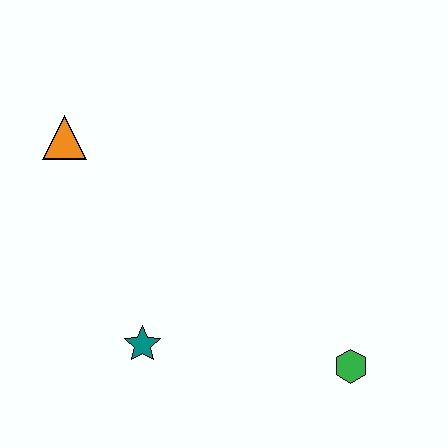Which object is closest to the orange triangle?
The teal star is closest to the orange triangle.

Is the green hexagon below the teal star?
Yes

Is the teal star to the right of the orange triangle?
Yes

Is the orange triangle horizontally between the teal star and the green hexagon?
No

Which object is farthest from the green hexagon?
The orange triangle is farthest from the green hexagon.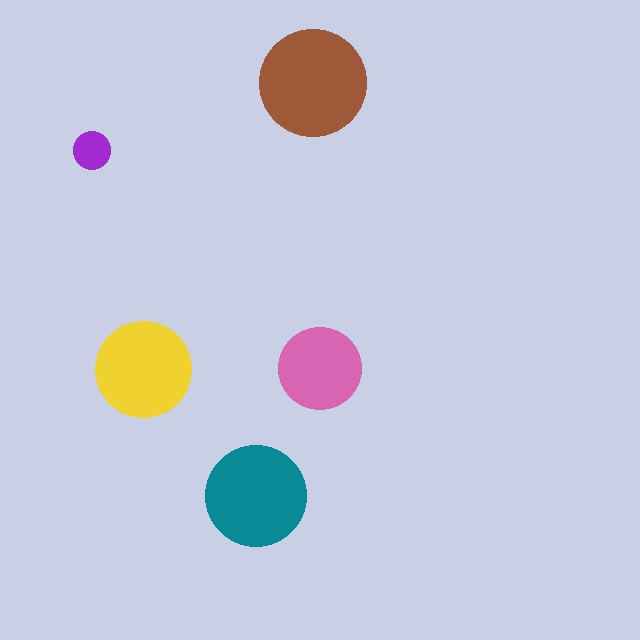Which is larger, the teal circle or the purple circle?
The teal one.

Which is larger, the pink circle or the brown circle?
The brown one.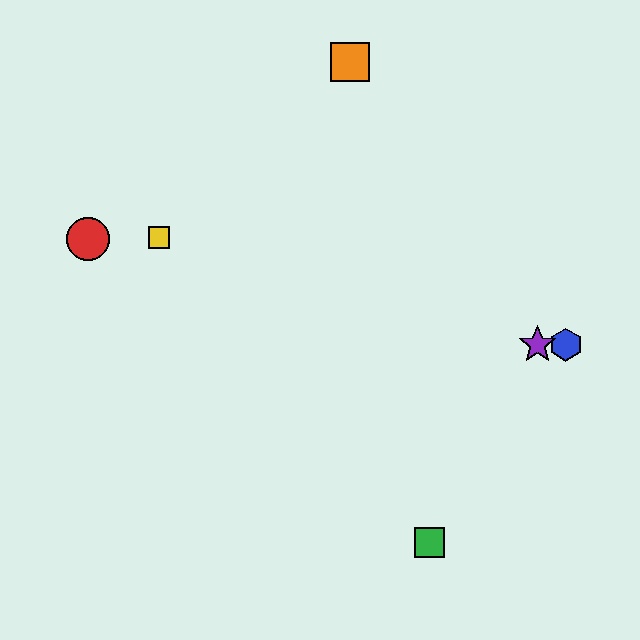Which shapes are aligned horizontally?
The blue hexagon, the purple star are aligned horizontally.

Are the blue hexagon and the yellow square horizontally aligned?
No, the blue hexagon is at y≈345 and the yellow square is at y≈238.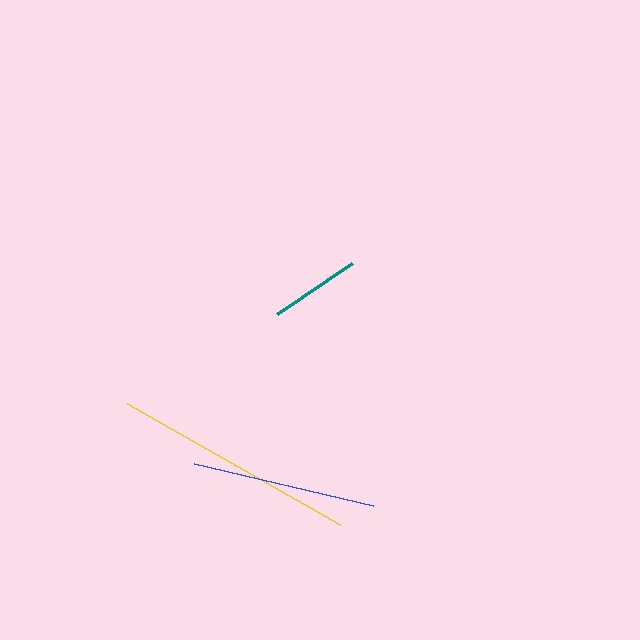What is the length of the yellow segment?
The yellow segment is approximately 245 pixels long.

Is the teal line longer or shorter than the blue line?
The blue line is longer than the teal line.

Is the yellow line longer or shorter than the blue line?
The yellow line is longer than the blue line.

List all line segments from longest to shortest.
From longest to shortest: yellow, blue, teal.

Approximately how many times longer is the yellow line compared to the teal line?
The yellow line is approximately 2.7 times the length of the teal line.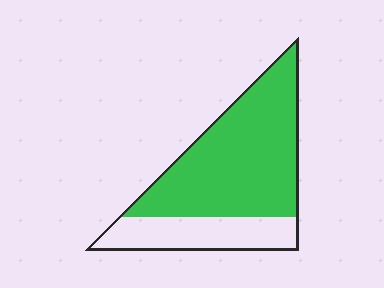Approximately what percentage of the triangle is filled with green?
Approximately 70%.